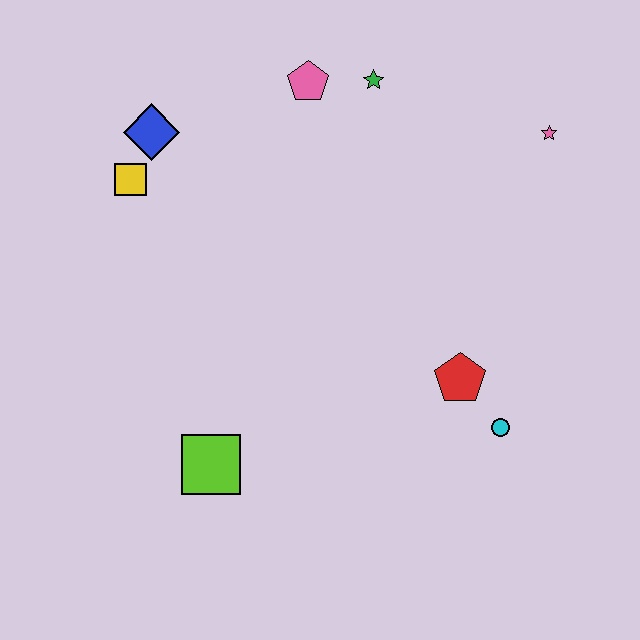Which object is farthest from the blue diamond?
The cyan circle is farthest from the blue diamond.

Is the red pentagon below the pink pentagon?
Yes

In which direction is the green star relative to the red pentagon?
The green star is above the red pentagon.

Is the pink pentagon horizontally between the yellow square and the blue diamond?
No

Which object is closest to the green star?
The pink pentagon is closest to the green star.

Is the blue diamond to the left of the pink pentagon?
Yes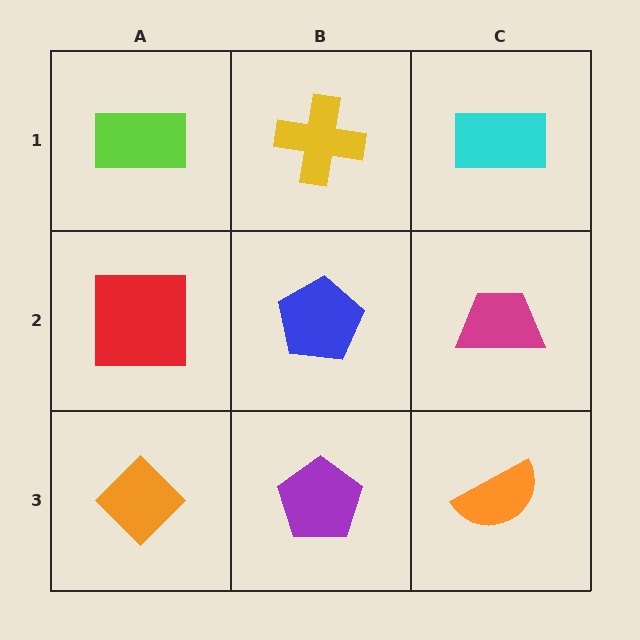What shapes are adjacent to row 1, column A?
A red square (row 2, column A), a yellow cross (row 1, column B).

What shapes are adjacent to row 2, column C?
A cyan rectangle (row 1, column C), an orange semicircle (row 3, column C), a blue pentagon (row 2, column B).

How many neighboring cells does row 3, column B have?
3.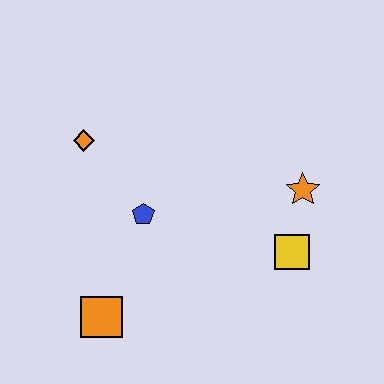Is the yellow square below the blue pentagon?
Yes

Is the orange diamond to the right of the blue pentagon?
No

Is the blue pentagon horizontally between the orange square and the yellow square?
Yes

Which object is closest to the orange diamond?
The blue pentagon is closest to the orange diamond.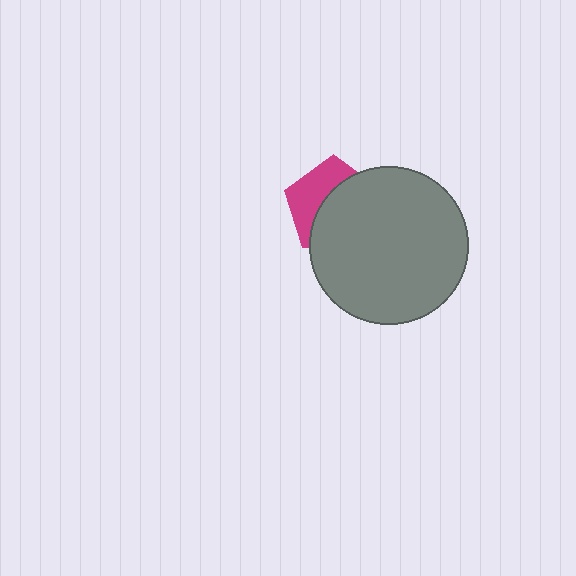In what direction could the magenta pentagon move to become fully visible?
The magenta pentagon could move toward the upper-left. That would shift it out from behind the gray circle entirely.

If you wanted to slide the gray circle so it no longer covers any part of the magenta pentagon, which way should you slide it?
Slide it toward the lower-right — that is the most direct way to separate the two shapes.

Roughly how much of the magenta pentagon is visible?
A small part of it is visible (roughly 41%).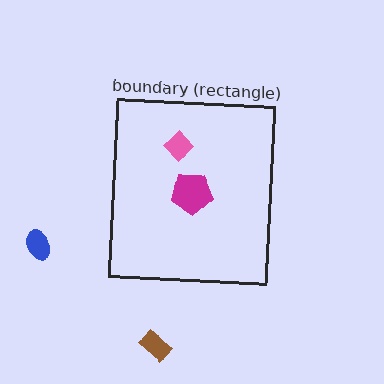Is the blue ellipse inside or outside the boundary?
Outside.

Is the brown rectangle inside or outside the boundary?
Outside.